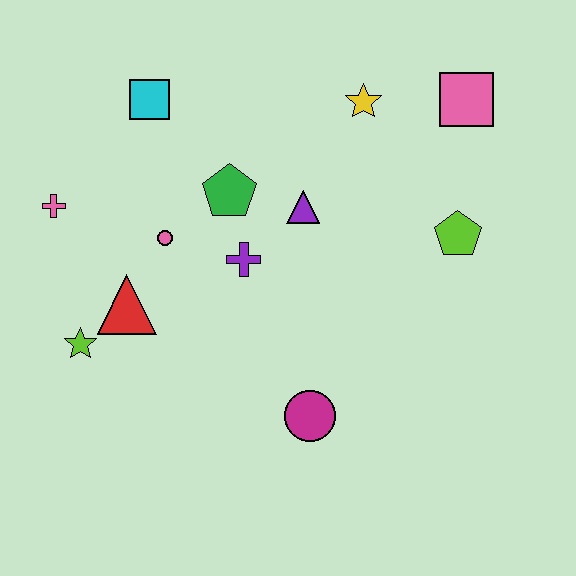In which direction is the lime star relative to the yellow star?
The lime star is to the left of the yellow star.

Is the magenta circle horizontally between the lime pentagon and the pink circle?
Yes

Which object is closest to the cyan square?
The green pentagon is closest to the cyan square.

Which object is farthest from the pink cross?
The pink square is farthest from the pink cross.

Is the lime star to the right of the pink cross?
Yes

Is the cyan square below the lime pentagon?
No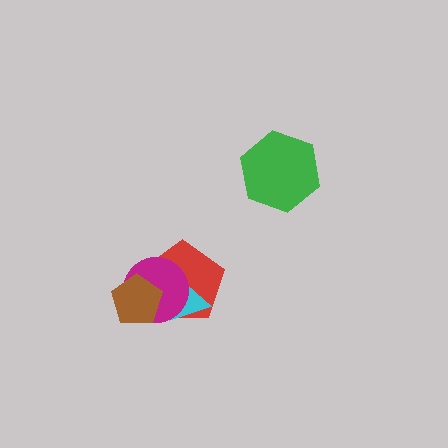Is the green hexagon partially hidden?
No, no other shape covers it.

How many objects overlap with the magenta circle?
3 objects overlap with the magenta circle.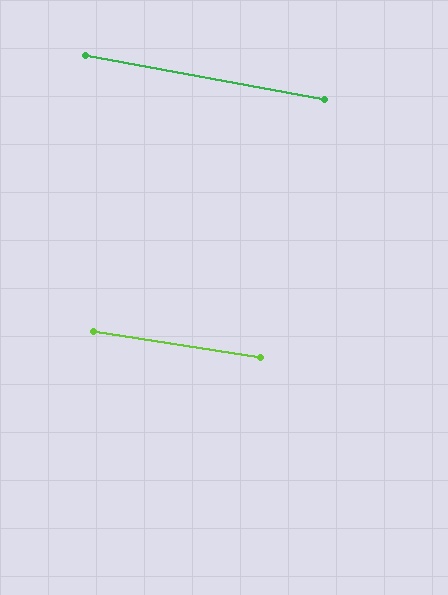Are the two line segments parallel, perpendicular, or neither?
Parallel — their directions differ by only 1.5°.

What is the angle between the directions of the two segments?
Approximately 2 degrees.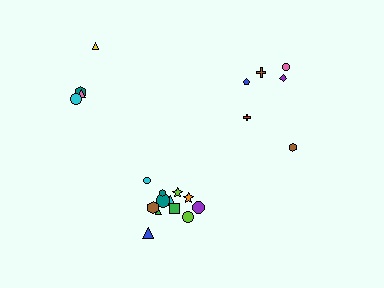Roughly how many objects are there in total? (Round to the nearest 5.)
Roughly 20 objects in total.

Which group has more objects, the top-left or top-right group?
The top-right group.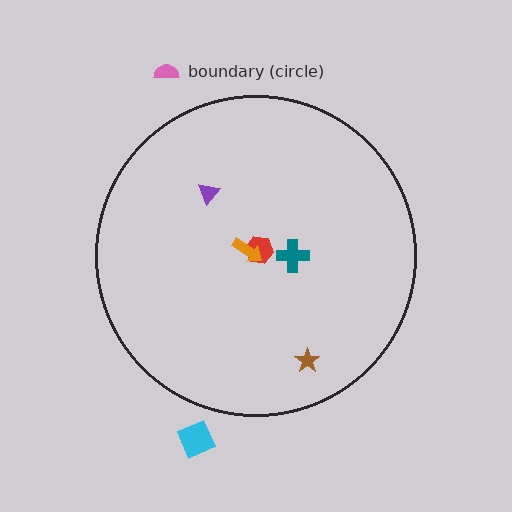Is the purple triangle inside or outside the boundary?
Inside.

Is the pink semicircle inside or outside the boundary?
Outside.